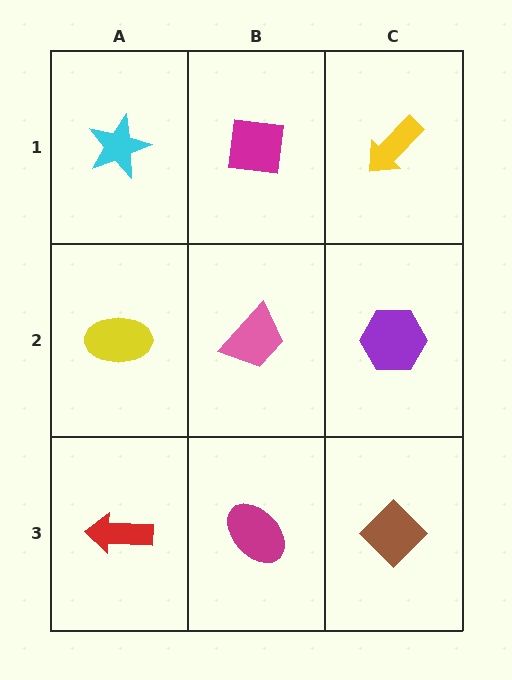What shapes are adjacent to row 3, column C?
A purple hexagon (row 2, column C), a magenta ellipse (row 3, column B).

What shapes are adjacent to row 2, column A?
A cyan star (row 1, column A), a red arrow (row 3, column A), a pink trapezoid (row 2, column B).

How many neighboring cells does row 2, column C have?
3.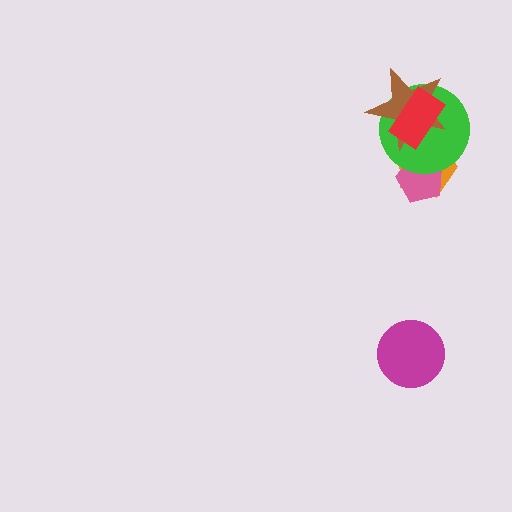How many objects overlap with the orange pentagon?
4 objects overlap with the orange pentagon.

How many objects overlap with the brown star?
3 objects overlap with the brown star.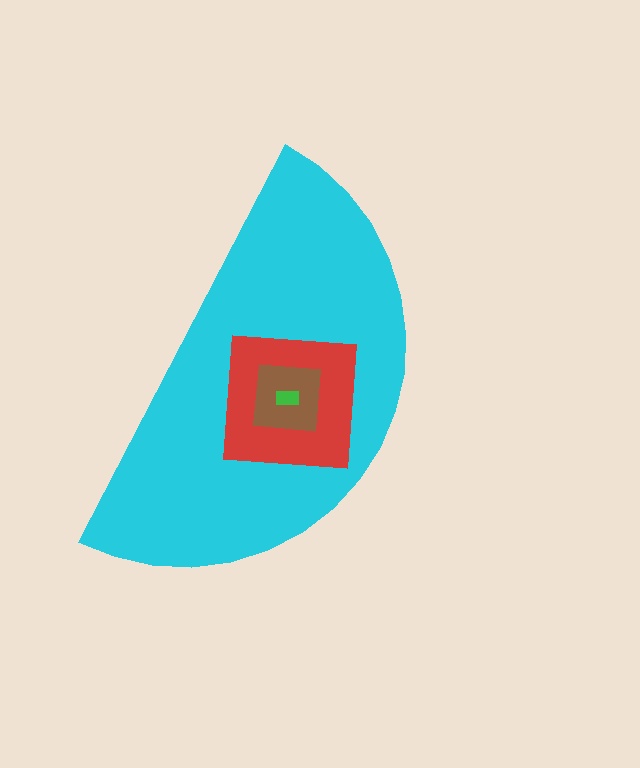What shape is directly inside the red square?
The brown square.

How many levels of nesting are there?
4.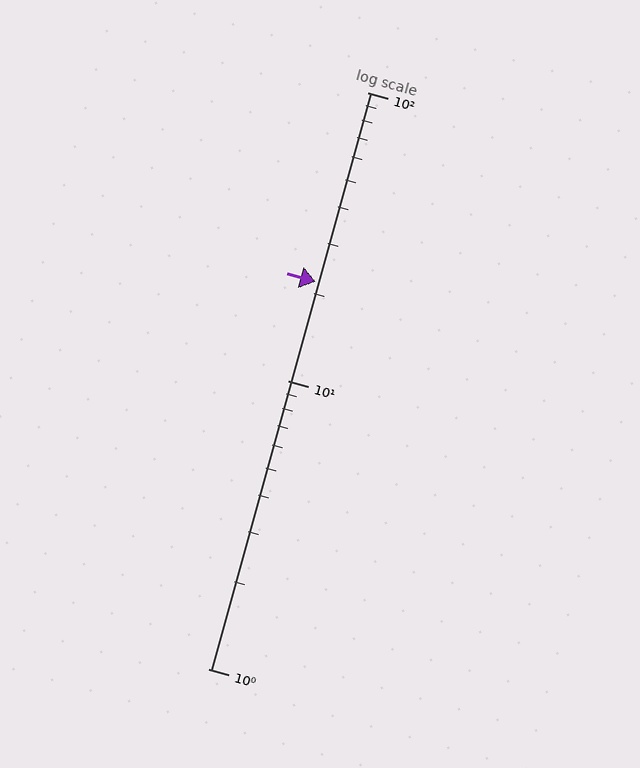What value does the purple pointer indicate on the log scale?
The pointer indicates approximately 22.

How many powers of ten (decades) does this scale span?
The scale spans 2 decades, from 1 to 100.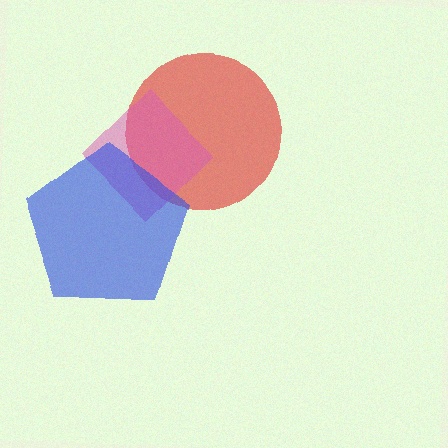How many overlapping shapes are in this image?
There are 3 overlapping shapes in the image.